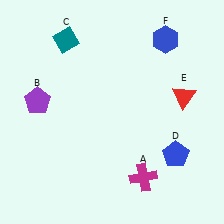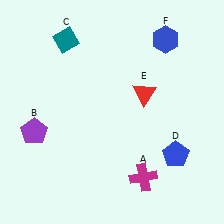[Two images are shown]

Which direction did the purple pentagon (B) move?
The purple pentagon (B) moved down.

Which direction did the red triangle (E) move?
The red triangle (E) moved left.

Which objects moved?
The objects that moved are: the purple pentagon (B), the red triangle (E).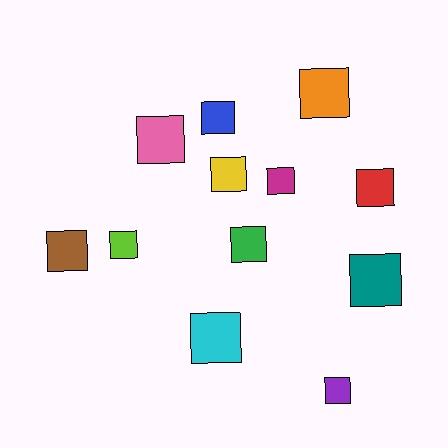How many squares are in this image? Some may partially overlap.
There are 12 squares.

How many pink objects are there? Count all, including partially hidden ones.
There is 1 pink object.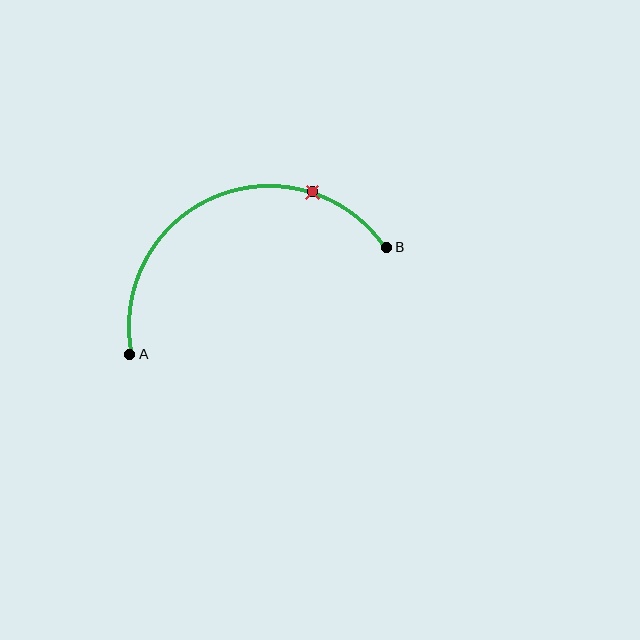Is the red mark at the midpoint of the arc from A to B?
No. The red mark lies on the arc but is closer to endpoint B. The arc midpoint would be at the point on the curve equidistant along the arc from both A and B.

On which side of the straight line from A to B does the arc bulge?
The arc bulges above the straight line connecting A and B.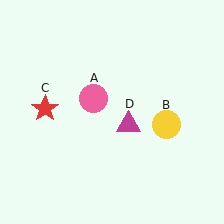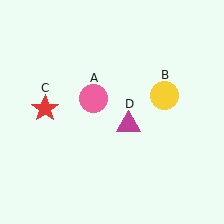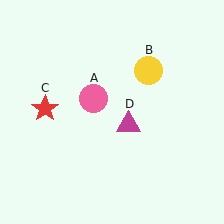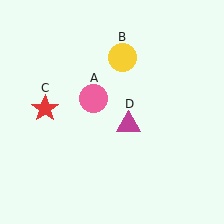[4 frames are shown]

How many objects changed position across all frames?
1 object changed position: yellow circle (object B).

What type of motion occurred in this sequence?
The yellow circle (object B) rotated counterclockwise around the center of the scene.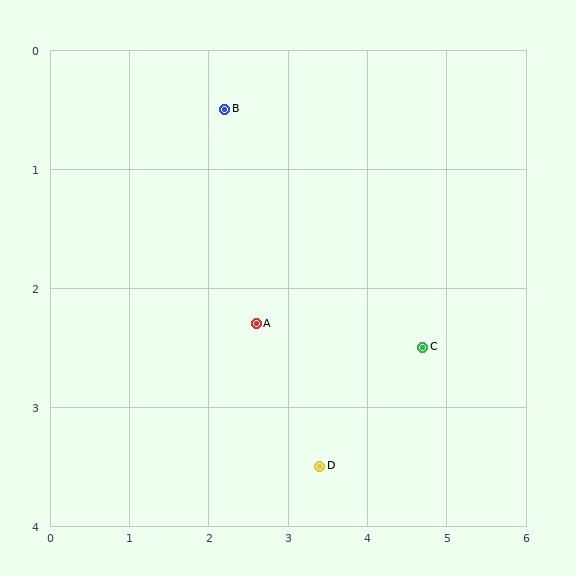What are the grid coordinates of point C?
Point C is at approximately (4.7, 2.5).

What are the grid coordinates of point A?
Point A is at approximately (2.6, 2.3).